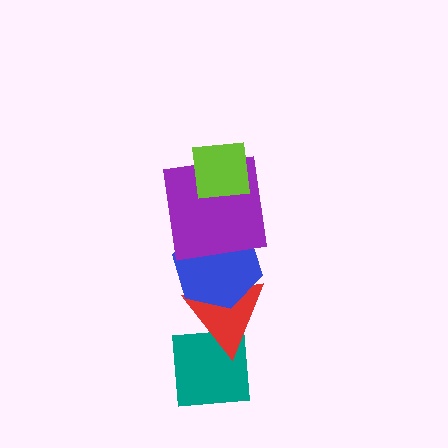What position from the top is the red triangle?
The red triangle is 4th from the top.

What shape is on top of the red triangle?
The blue hexagon is on top of the red triangle.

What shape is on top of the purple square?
The lime square is on top of the purple square.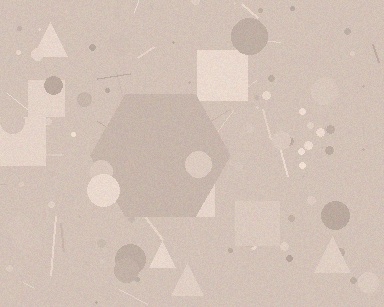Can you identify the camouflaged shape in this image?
The camouflaged shape is a hexagon.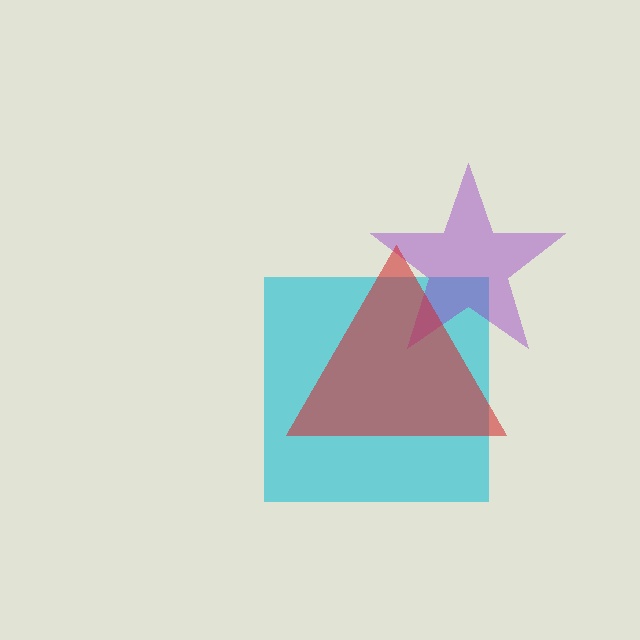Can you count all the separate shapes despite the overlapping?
Yes, there are 3 separate shapes.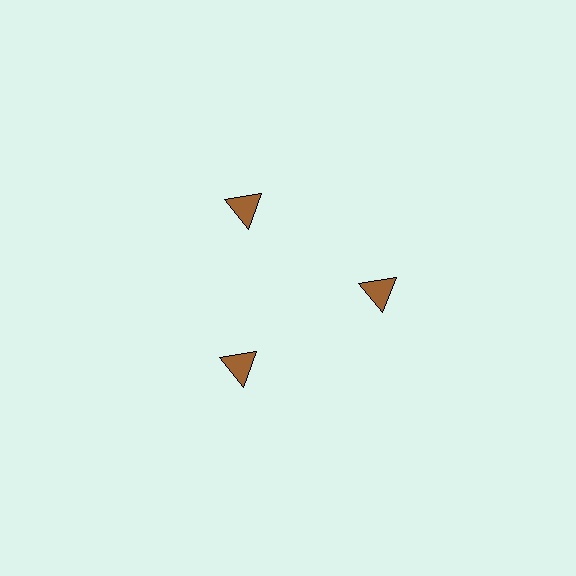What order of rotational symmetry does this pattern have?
This pattern has 3-fold rotational symmetry.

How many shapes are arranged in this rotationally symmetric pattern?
There are 3 shapes, arranged in 3 groups of 1.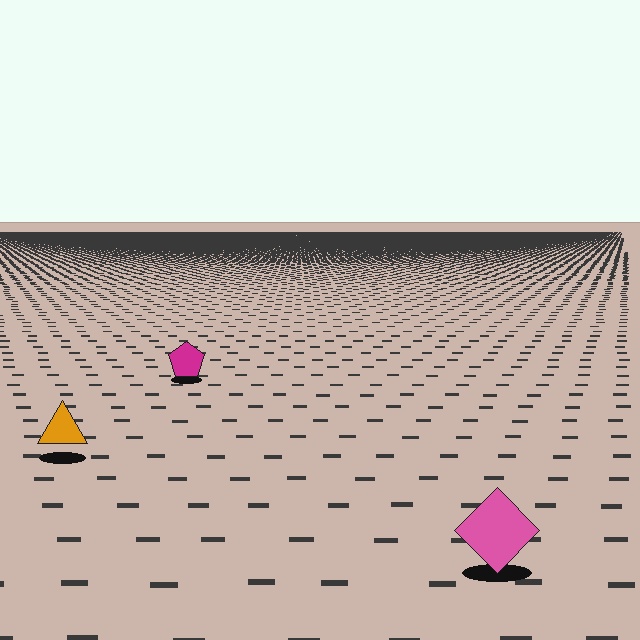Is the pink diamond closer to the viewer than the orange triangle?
Yes. The pink diamond is closer — you can tell from the texture gradient: the ground texture is coarser near it.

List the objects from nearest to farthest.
From nearest to farthest: the pink diamond, the orange triangle, the magenta pentagon.